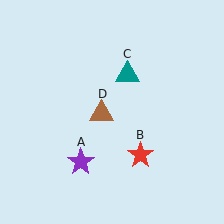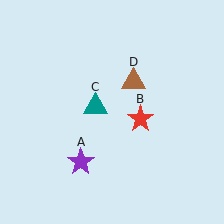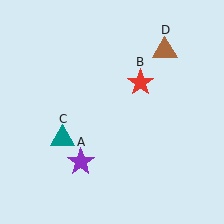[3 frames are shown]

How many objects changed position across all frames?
3 objects changed position: red star (object B), teal triangle (object C), brown triangle (object D).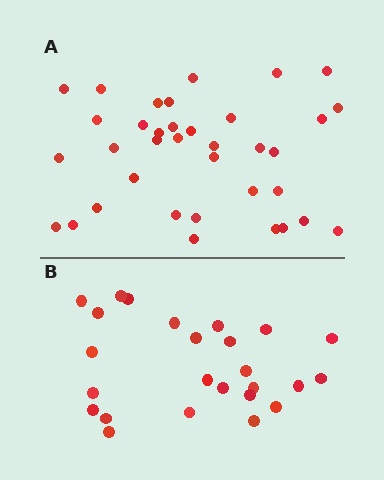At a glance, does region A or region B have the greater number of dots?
Region A (the top region) has more dots.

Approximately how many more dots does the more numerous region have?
Region A has roughly 12 or so more dots than region B.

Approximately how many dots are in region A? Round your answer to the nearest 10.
About 40 dots. (The exact count is 36, which rounds to 40.)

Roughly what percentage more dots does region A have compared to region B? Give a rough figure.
About 45% more.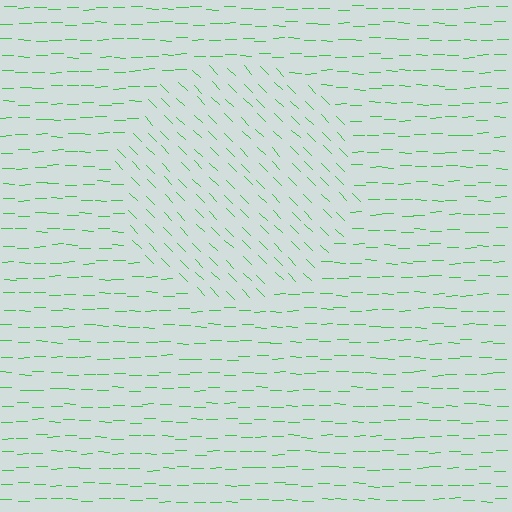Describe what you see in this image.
The image is filled with small green line segments. A circle region in the image has lines oriented differently from the surrounding lines, creating a visible texture boundary.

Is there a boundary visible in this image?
Yes, there is a texture boundary formed by a change in line orientation.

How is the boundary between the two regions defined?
The boundary is defined purely by a change in line orientation (approximately 45 degrees difference). All lines are the same color and thickness.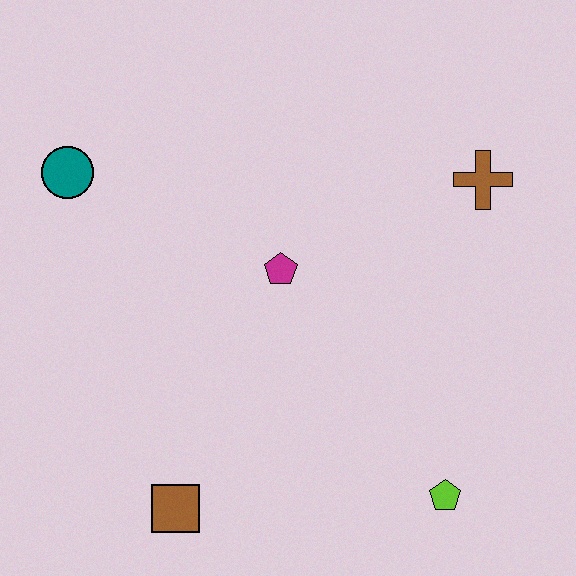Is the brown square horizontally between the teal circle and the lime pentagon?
Yes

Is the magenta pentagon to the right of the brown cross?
No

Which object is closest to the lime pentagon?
The brown square is closest to the lime pentagon.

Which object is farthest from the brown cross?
The brown square is farthest from the brown cross.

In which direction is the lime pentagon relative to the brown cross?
The lime pentagon is below the brown cross.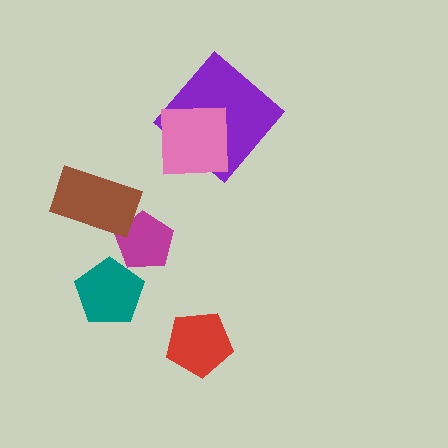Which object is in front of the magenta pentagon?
The brown rectangle is in front of the magenta pentagon.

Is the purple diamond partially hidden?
Yes, it is partially covered by another shape.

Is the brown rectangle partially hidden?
No, no other shape covers it.